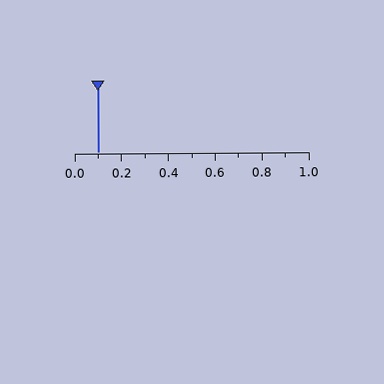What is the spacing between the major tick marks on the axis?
The major ticks are spaced 0.2 apart.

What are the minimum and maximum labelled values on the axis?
The axis runs from 0.0 to 1.0.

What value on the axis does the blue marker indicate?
The marker indicates approximately 0.1.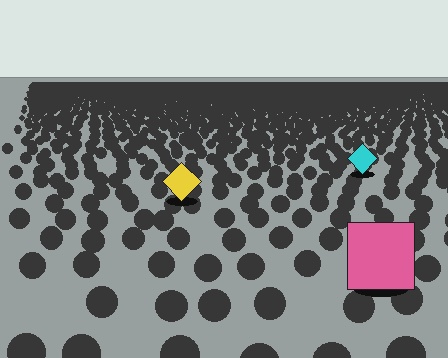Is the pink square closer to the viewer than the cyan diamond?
Yes. The pink square is closer — you can tell from the texture gradient: the ground texture is coarser near it.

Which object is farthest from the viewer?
The cyan diamond is farthest from the viewer. It appears smaller and the ground texture around it is denser.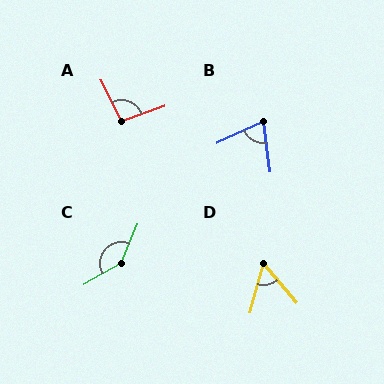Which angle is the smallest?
D, at approximately 55 degrees.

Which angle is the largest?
C, at approximately 142 degrees.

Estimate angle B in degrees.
Approximately 73 degrees.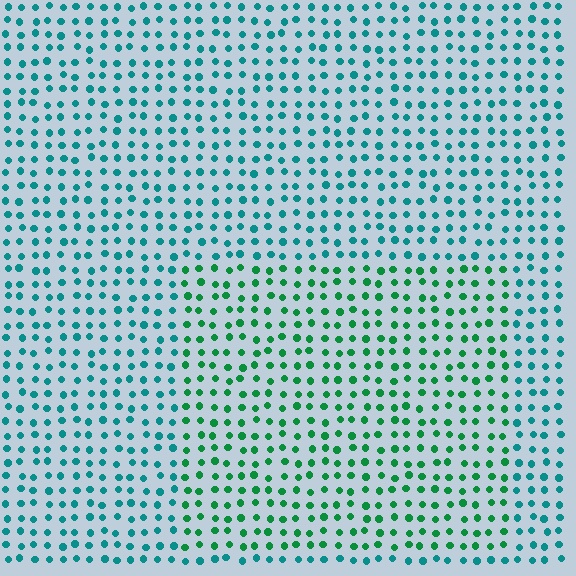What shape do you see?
I see a rectangle.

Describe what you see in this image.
The image is filled with small teal elements in a uniform arrangement. A rectangle-shaped region is visible where the elements are tinted to a slightly different hue, forming a subtle color boundary.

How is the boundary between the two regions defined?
The boundary is defined purely by a slight shift in hue (about 36 degrees). Spacing, size, and orientation are identical on both sides.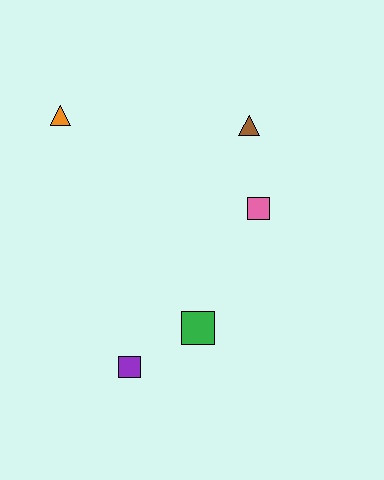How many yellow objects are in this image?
There are no yellow objects.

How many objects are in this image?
There are 5 objects.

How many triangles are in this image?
There are 2 triangles.